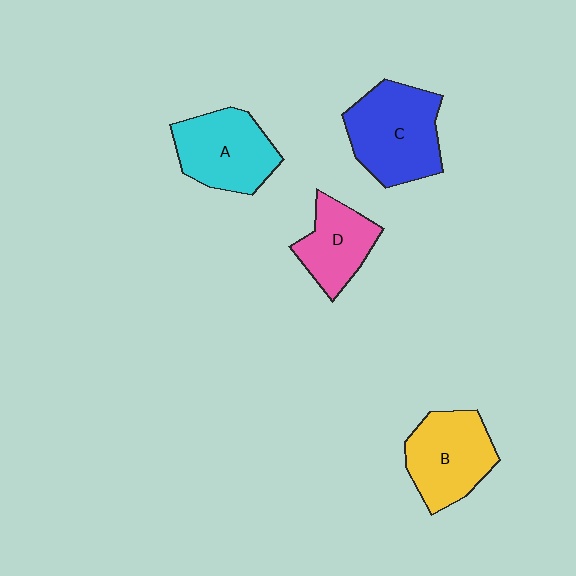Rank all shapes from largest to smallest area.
From largest to smallest: C (blue), A (cyan), B (yellow), D (pink).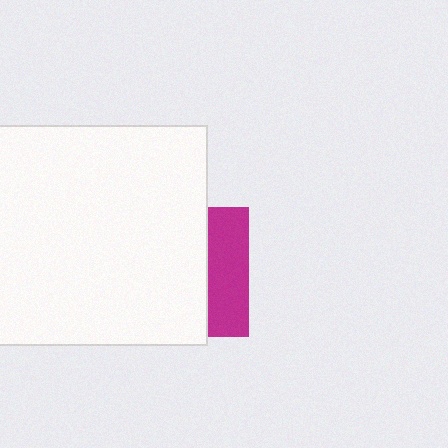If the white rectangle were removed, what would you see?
You would see the complete magenta square.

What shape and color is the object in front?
The object in front is a white rectangle.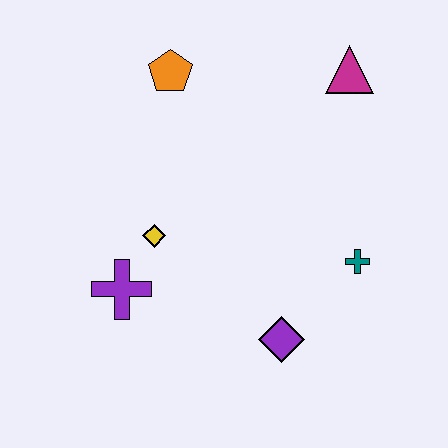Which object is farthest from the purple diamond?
The orange pentagon is farthest from the purple diamond.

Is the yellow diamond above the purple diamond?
Yes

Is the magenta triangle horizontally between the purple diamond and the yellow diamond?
No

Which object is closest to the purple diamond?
The teal cross is closest to the purple diamond.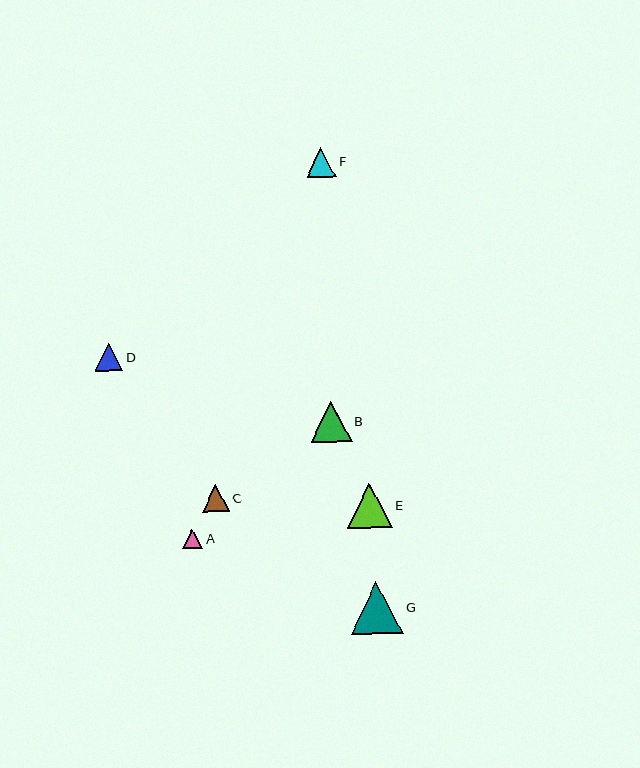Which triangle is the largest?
Triangle G is the largest with a size of approximately 52 pixels.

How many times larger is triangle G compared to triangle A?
Triangle G is approximately 2.6 times the size of triangle A.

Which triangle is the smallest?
Triangle A is the smallest with a size of approximately 20 pixels.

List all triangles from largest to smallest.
From largest to smallest: G, E, B, F, D, C, A.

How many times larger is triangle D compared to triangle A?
Triangle D is approximately 1.4 times the size of triangle A.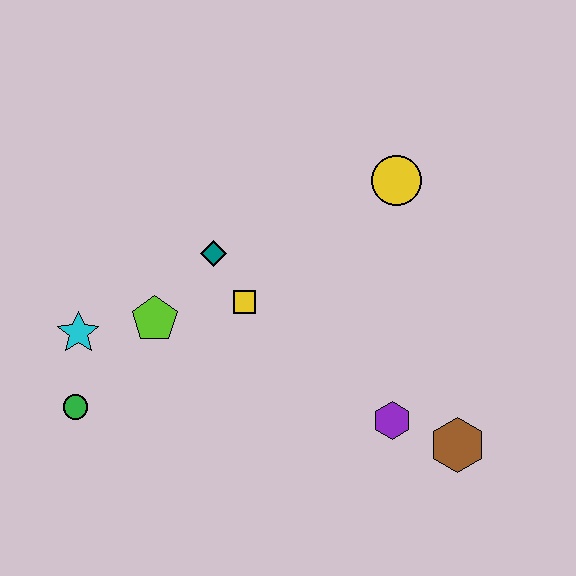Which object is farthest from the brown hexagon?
The cyan star is farthest from the brown hexagon.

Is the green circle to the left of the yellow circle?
Yes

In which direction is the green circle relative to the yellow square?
The green circle is to the left of the yellow square.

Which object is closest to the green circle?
The cyan star is closest to the green circle.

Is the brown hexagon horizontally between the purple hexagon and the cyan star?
No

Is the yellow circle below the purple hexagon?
No